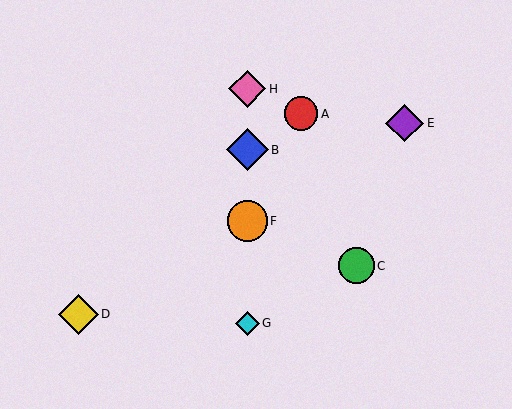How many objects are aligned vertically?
4 objects (B, F, G, H) are aligned vertically.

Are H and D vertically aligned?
No, H is at x≈247 and D is at x≈79.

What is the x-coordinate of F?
Object F is at x≈247.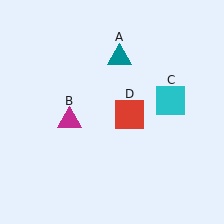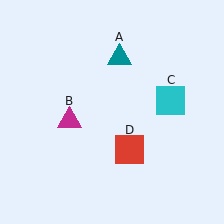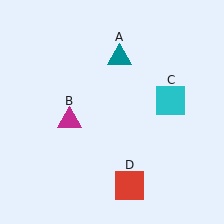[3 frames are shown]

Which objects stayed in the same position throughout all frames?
Teal triangle (object A) and magenta triangle (object B) and cyan square (object C) remained stationary.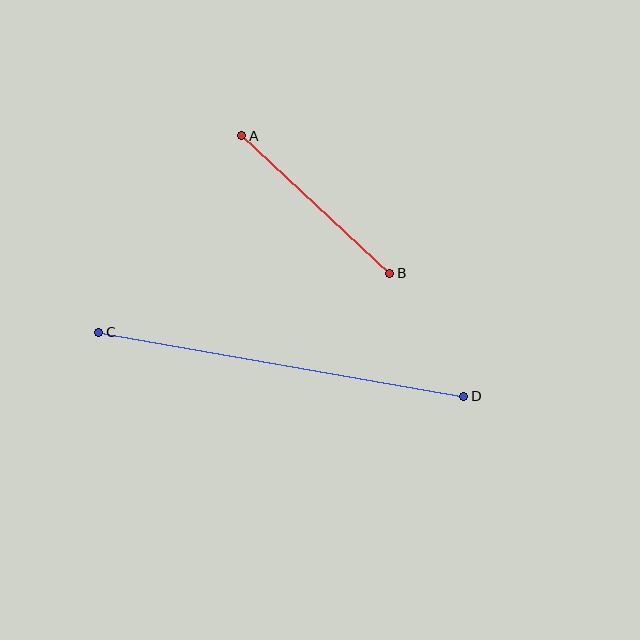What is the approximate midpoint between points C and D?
The midpoint is at approximately (281, 364) pixels.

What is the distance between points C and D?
The distance is approximately 370 pixels.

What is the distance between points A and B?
The distance is approximately 202 pixels.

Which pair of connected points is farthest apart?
Points C and D are farthest apart.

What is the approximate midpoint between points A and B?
The midpoint is at approximately (316, 204) pixels.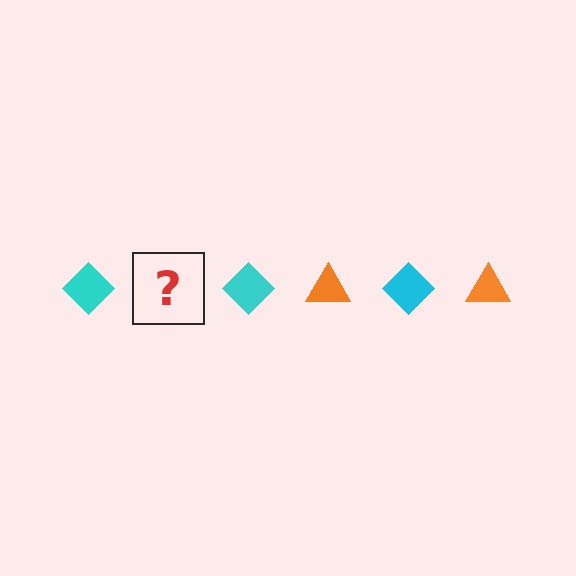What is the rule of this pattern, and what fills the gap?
The rule is that the pattern alternates between cyan diamond and orange triangle. The gap should be filled with an orange triangle.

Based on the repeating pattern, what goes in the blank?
The blank should be an orange triangle.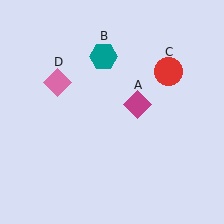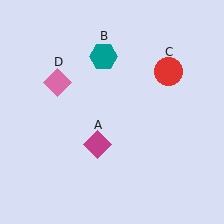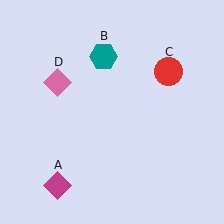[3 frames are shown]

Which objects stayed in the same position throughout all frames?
Teal hexagon (object B) and red circle (object C) and pink diamond (object D) remained stationary.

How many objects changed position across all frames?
1 object changed position: magenta diamond (object A).